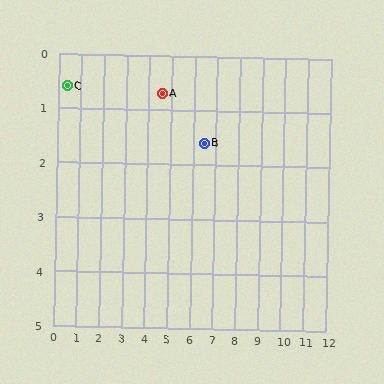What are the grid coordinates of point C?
Point C is at approximately (0.4, 0.6).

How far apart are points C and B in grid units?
Points C and B are about 6.2 grid units apart.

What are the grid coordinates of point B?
Point B is at approximately (6.5, 1.6).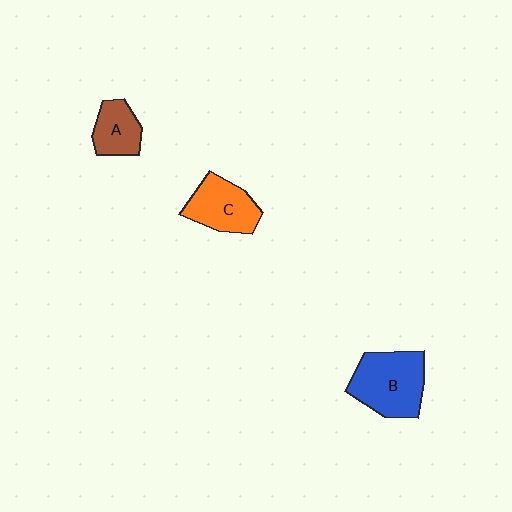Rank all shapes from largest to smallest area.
From largest to smallest: B (blue), C (orange), A (brown).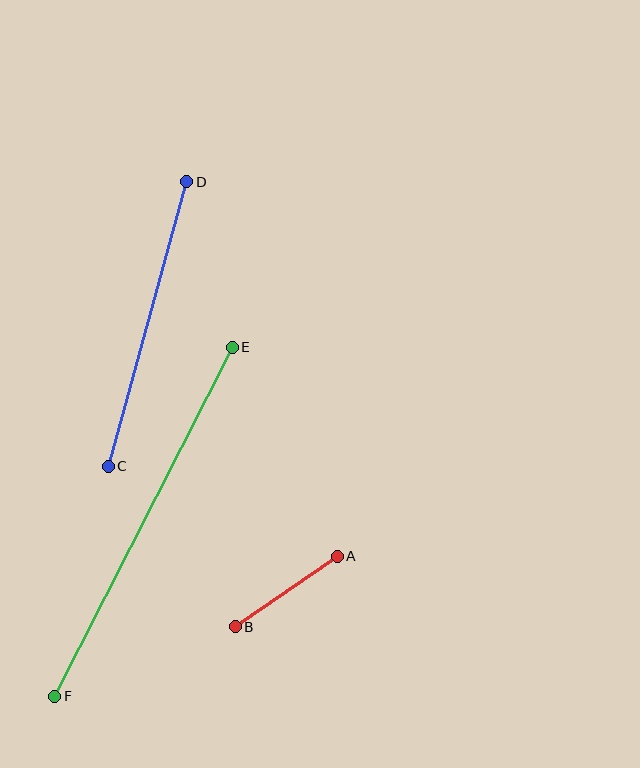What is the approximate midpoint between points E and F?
The midpoint is at approximately (143, 522) pixels.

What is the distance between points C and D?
The distance is approximately 295 pixels.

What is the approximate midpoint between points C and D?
The midpoint is at approximately (147, 324) pixels.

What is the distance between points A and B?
The distance is approximately 124 pixels.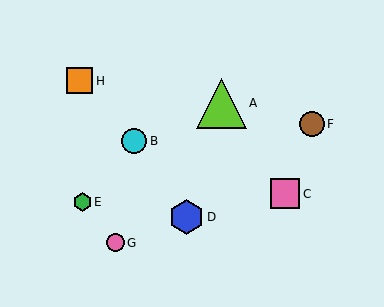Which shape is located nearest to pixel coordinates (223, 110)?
The lime triangle (labeled A) at (221, 103) is nearest to that location.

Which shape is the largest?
The lime triangle (labeled A) is the largest.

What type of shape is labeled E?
Shape E is a green hexagon.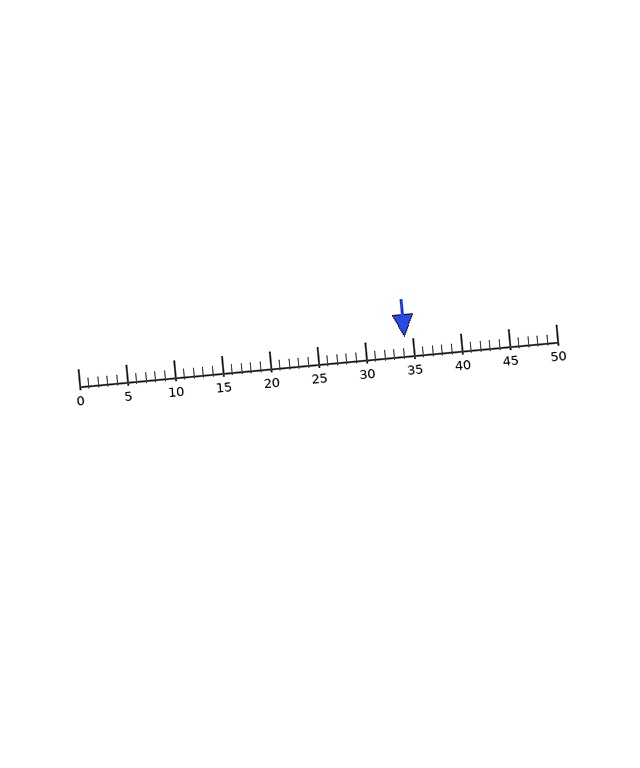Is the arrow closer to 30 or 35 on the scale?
The arrow is closer to 35.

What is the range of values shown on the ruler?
The ruler shows values from 0 to 50.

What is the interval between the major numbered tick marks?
The major tick marks are spaced 5 units apart.